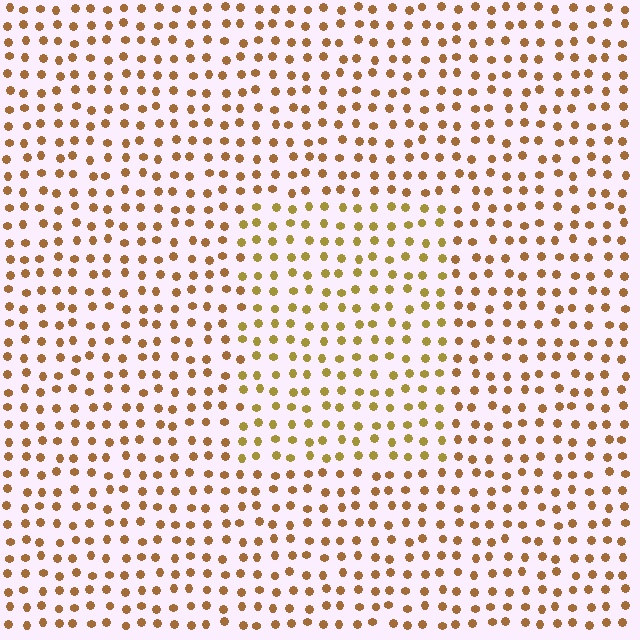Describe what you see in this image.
The image is filled with small brown elements in a uniform arrangement. A rectangle-shaped region is visible where the elements are tinted to a slightly different hue, forming a subtle color boundary.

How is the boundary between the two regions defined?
The boundary is defined purely by a slight shift in hue (about 22 degrees). Spacing, size, and orientation are identical on both sides.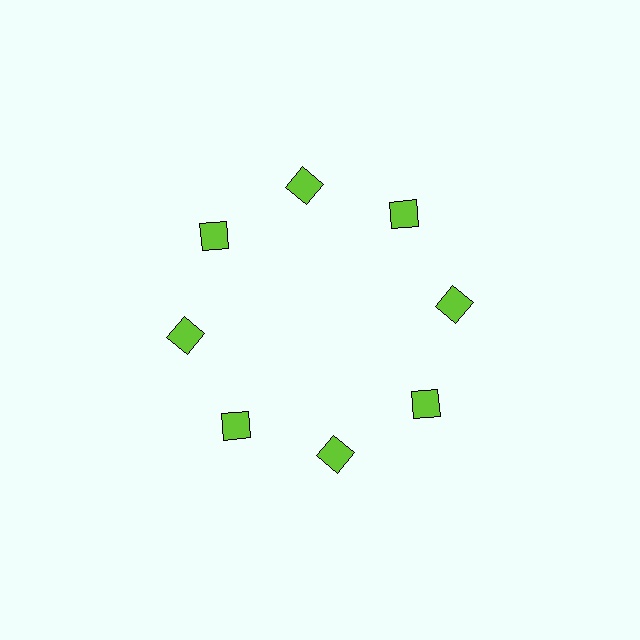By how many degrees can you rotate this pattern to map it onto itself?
The pattern maps onto itself every 45 degrees of rotation.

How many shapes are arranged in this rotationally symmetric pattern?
There are 8 shapes, arranged in 8 groups of 1.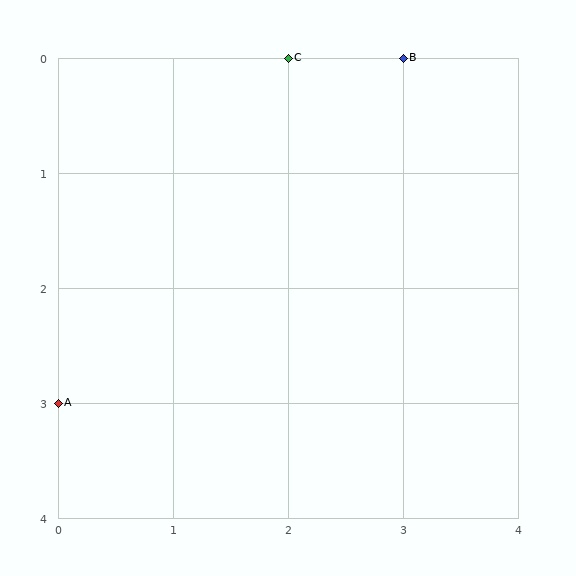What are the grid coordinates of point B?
Point B is at grid coordinates (3, 0).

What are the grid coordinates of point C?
Point C is at grid coordinates (2, 0).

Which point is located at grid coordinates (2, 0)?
Point C is at (2, 0).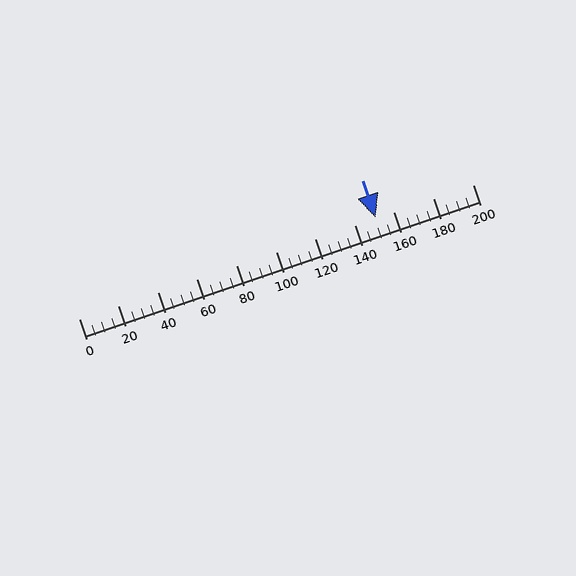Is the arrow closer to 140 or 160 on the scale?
The arrow is closer to 160.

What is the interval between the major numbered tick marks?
The major tick marks are spaced 20 units apart.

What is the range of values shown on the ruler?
The ruler shows values from 0 to 200.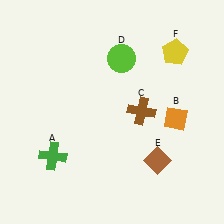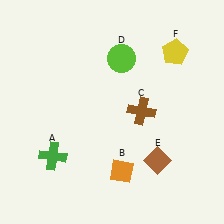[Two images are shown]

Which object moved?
The orange diamond (B) moved left.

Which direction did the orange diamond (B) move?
The orange diamond (B) moved left.